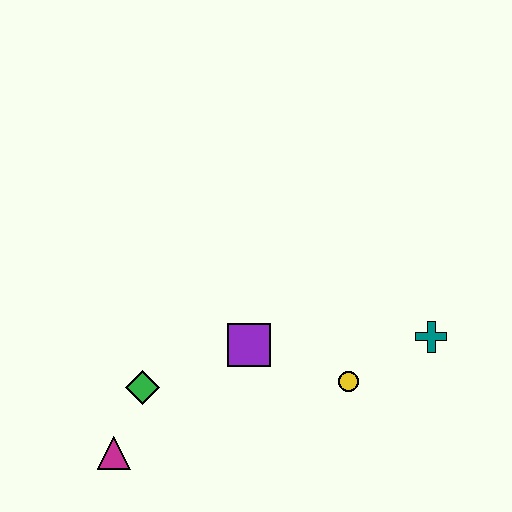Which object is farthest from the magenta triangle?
The teal cross is farthest from the magenta triangle.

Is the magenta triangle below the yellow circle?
Yes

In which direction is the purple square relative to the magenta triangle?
The purple square is to the right of the magenta triangle.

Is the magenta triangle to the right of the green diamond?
No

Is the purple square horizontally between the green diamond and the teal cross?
Yes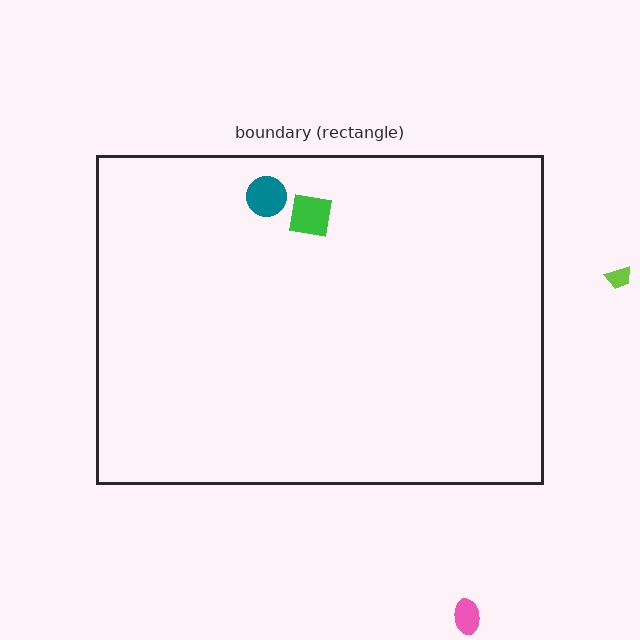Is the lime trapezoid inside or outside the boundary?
Outside.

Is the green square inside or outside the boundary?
Inside.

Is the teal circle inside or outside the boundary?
Inside.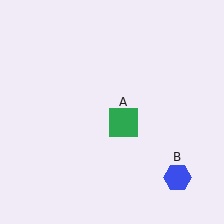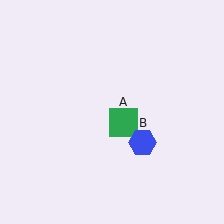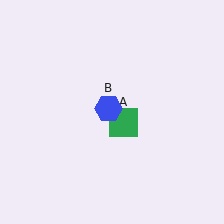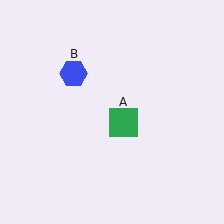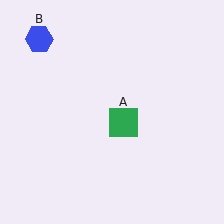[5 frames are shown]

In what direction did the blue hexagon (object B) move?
The blue hexagon (object B) moved up and to the left.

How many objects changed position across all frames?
1 object changed position: blue hexagon (object B).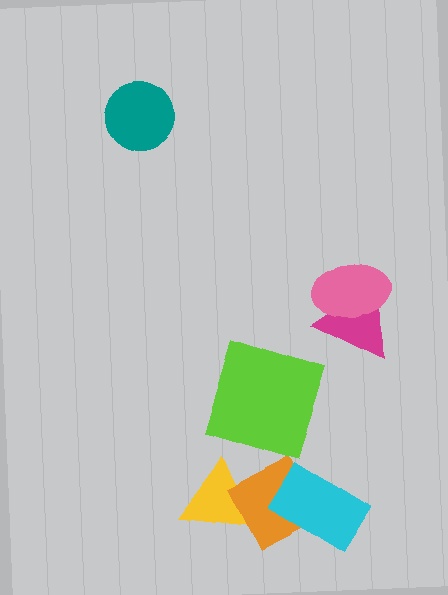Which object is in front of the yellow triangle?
The orange diamond is in front of the yellow triangle.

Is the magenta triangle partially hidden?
Yes, it is partially covered by another shape.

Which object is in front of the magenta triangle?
The pink ellipse is in front of the magenta triangle.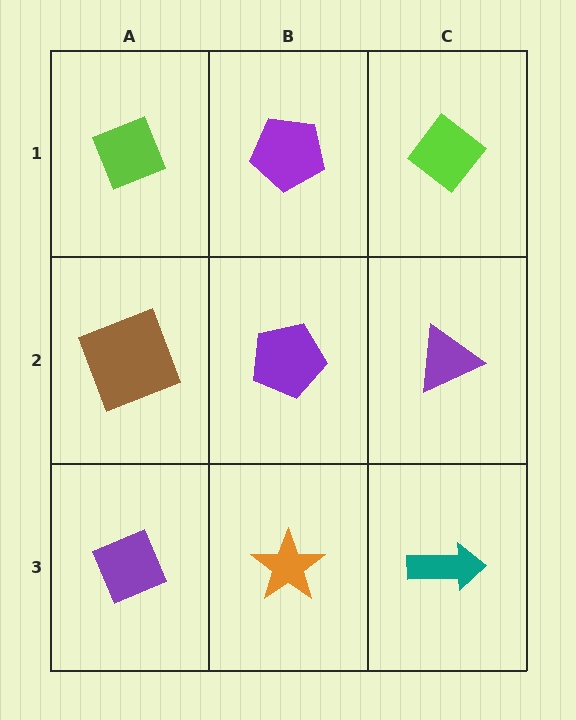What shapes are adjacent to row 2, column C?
A lime diamond (row 1, column C), a teal arrow (row 3, column C), a purple pentagon (row 2, column B).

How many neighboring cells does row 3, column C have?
2.